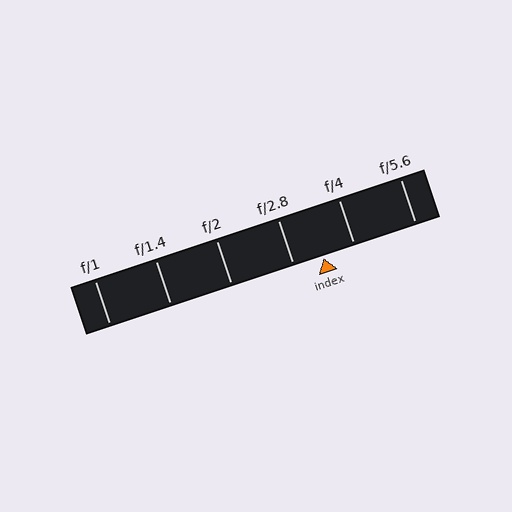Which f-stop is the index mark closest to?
The index mark is closest to f/2.8.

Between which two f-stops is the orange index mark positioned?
The index mark is between f/2.8 and f/4.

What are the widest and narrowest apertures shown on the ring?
The widest aperture shown is f/1 and the narrowest is f/5.6.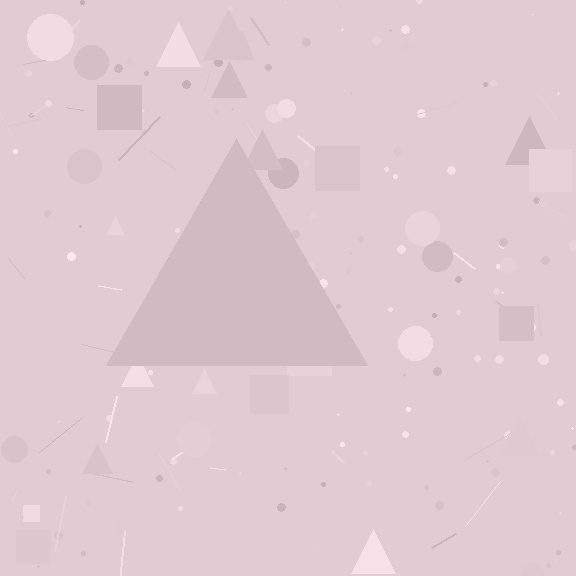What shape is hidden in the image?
A triangle is hidden in the image.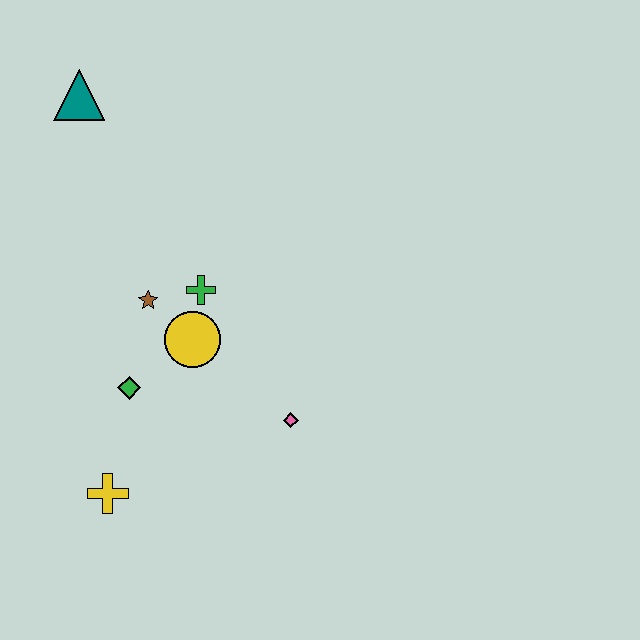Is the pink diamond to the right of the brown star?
Yes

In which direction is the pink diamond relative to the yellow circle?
The pink diamond is to the right of the yellow circle.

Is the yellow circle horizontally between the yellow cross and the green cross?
Yes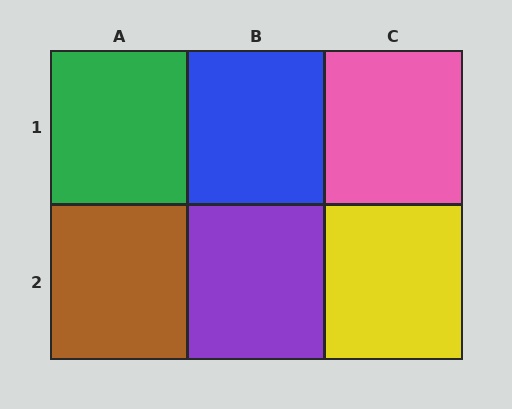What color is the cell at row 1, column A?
Green.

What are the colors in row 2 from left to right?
Brown, purple, yellow.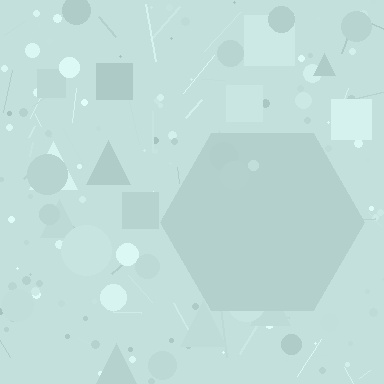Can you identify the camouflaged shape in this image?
The camouflaged shape is a hexagon.